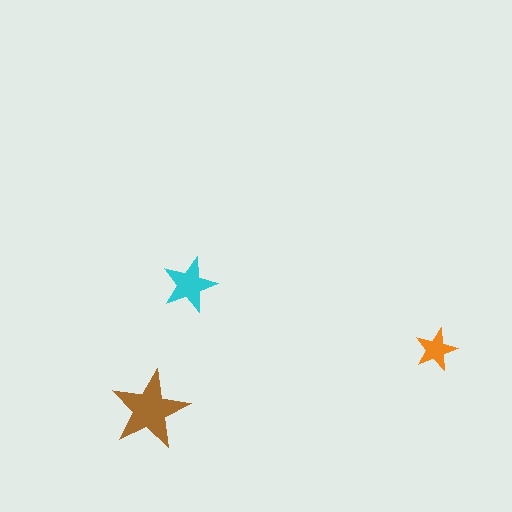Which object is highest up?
The cyan star is topmost.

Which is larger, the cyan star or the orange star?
The cyan one.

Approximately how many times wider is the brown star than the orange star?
About 2 times wider.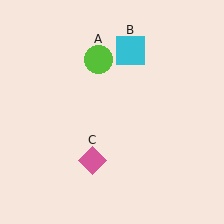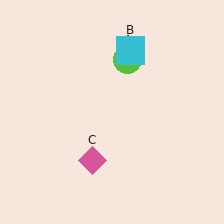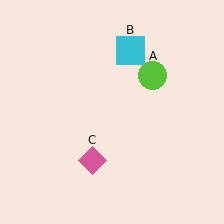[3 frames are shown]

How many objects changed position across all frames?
1 object changed position: lime circle (object A).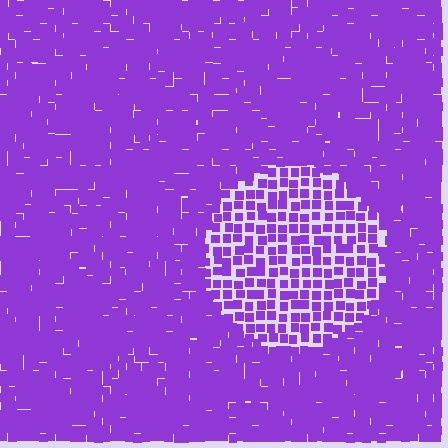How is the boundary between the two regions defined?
The boundary is defined by a change in element density (approximately 2.0x ratio). All elements are the same color, size, and shape.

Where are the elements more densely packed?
The elements are more densely packed outside the circle boundary.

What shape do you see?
I see a circle.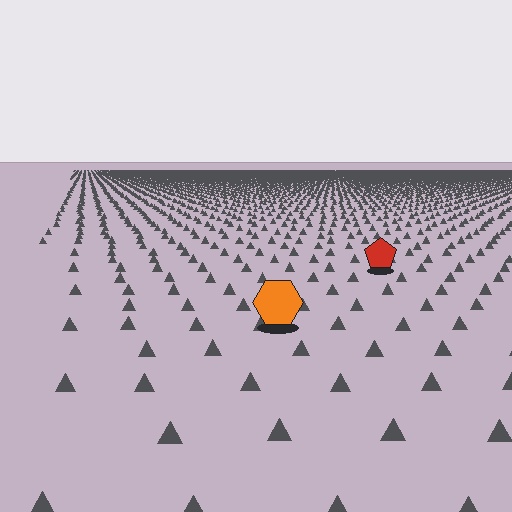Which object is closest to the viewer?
The orange hexagon is closest. The texture marks near it are larger and more spread out.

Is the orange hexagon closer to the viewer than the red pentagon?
Yes. The orange hexagon is closer — you can tell from the texture gradient: the ground texture is coarser near it.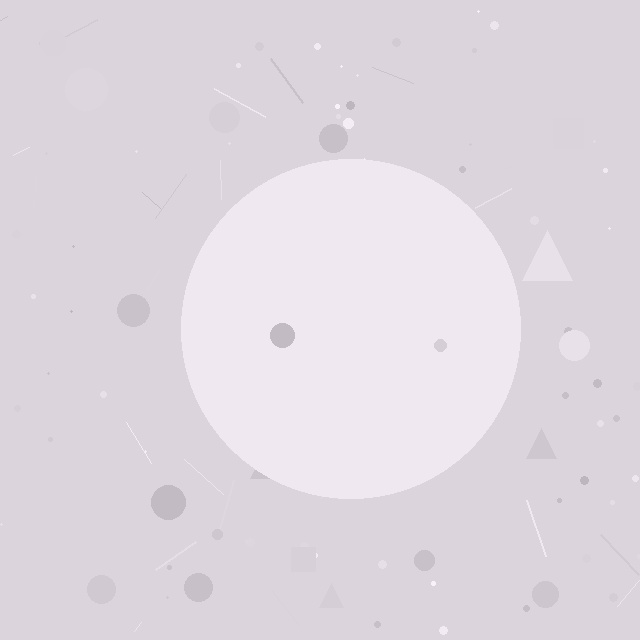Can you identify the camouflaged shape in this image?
The camouflaged shape is a circle.